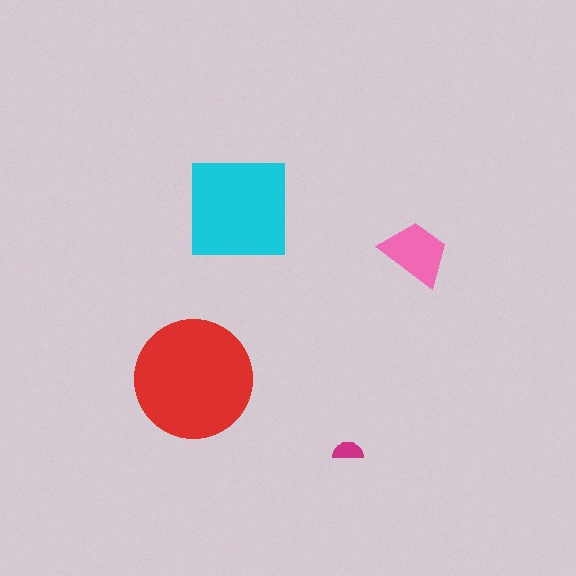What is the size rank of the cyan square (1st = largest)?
2nd.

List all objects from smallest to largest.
The magenta semicircle, the pink trapezoid, the cyan square, the red circle.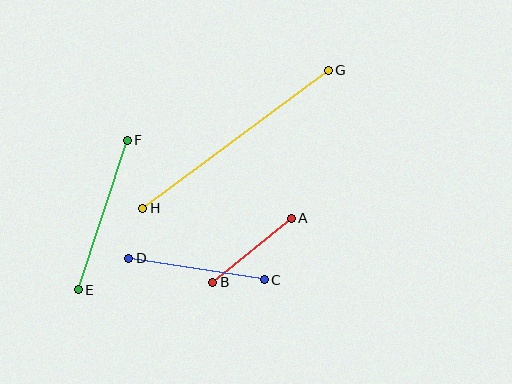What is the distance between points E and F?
The distance is approximately 157 pixels.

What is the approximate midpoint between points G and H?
The midpoint is at approximately (235, 139) pixels.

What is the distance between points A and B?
The distance is approximately 101 pixels.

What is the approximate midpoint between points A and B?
The midpoint is at approximately (252, 250) pixels.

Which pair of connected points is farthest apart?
Points G and H are farthest apart.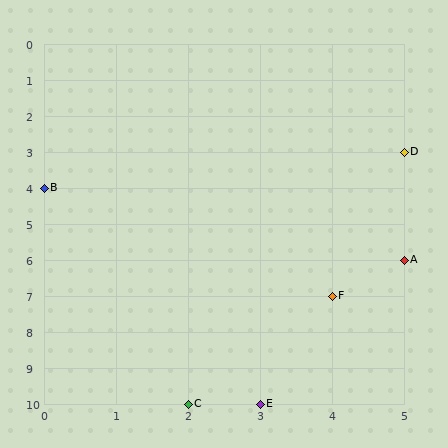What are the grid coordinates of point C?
Point C is at grid coordinates (2, 10).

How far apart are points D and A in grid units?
Points D and A are 3 rows apart.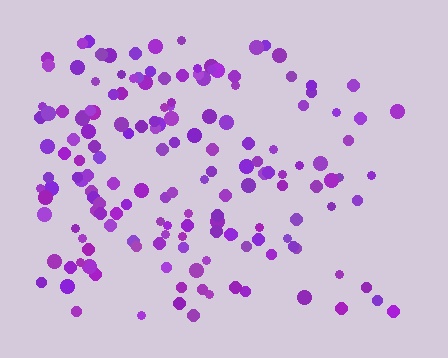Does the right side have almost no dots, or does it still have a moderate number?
Still a moderate number, just noticeably fewer than the left.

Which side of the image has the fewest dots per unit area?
The right.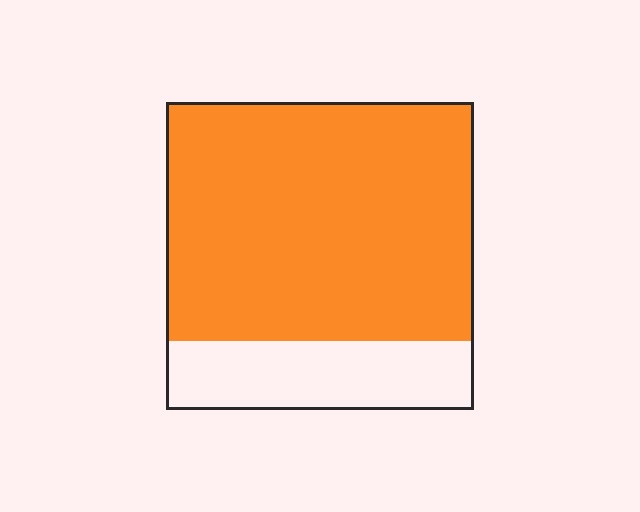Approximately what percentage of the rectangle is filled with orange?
Approximately 80%.